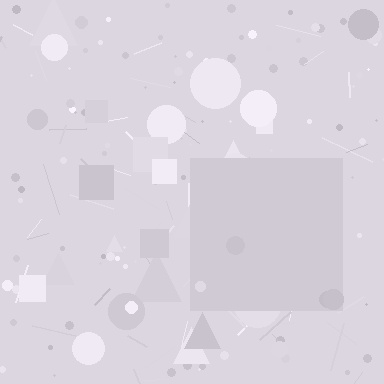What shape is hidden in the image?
A square is hidden in the image.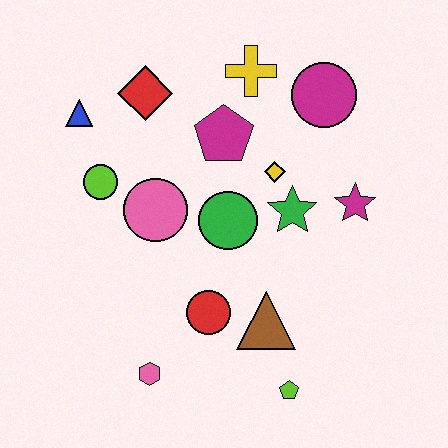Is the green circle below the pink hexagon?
No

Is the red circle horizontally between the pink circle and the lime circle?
No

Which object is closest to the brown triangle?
The red circle is closest to the brown triangle.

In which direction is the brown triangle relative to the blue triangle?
The brown triangle is below the blue triangle.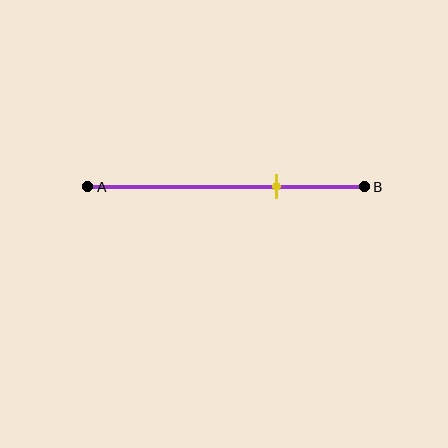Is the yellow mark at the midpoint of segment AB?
No, the mark is at about 70% from A, not at the 50% midpoint.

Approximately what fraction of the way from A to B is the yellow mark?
The yellow mark is approximately 70% of the way from A to B.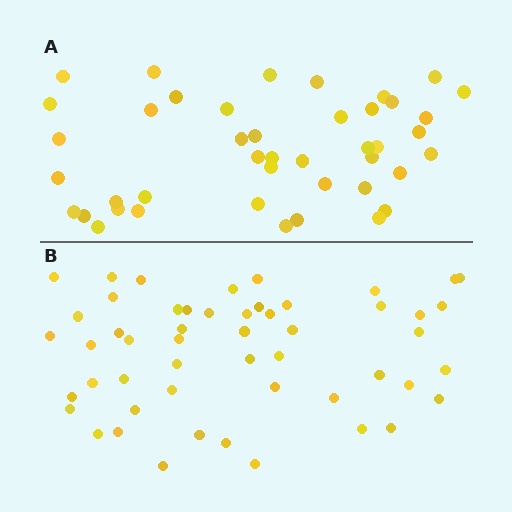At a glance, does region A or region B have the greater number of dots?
Region B (the bottom region) has more dots.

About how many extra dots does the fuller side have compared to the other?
Region B has roughly 8 or so more dots than region A.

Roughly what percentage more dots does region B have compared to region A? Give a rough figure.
About 20% more.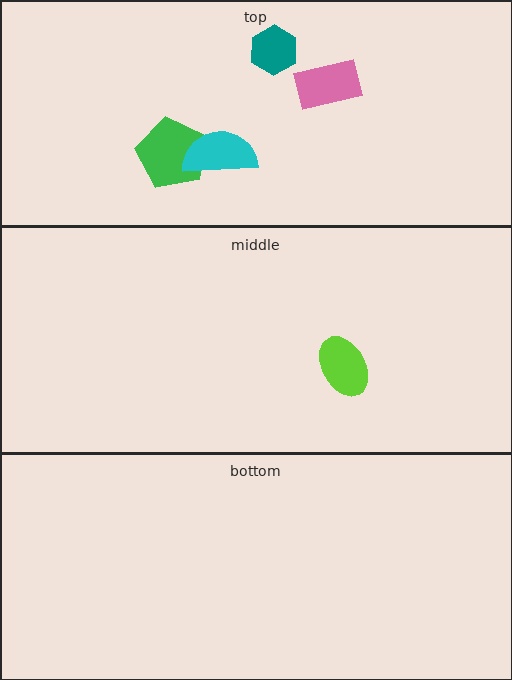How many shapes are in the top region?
4.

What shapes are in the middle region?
The lime ellipse.